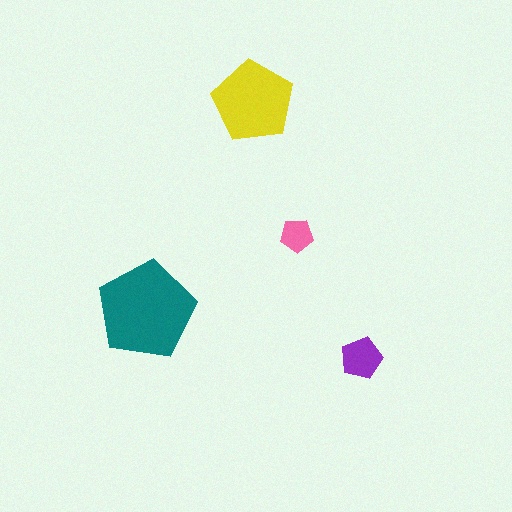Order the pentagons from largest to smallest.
the teal one, the yellow one, the purple one, the pink one.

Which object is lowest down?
The purple pentagon is bottommost.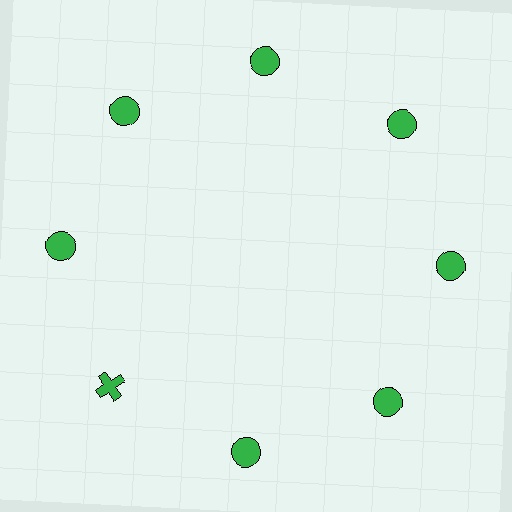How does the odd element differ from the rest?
It has a different shape: cross instead of circle.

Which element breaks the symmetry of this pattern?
The green cross at roughly the 8 o'clock position breaks the symmetry. All other shapes are green circles.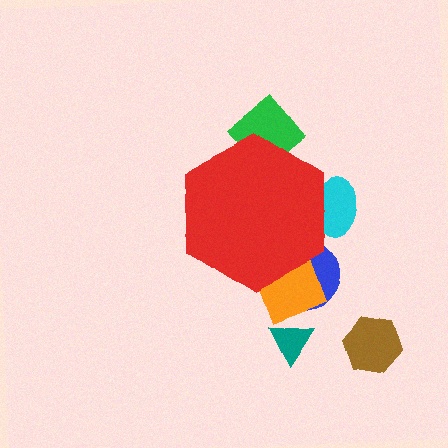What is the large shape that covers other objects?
A red hexagon.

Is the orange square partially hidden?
Yes, the orange square is partially hidden behind the red hexagon.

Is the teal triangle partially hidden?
No, the teal triangle is fully visible.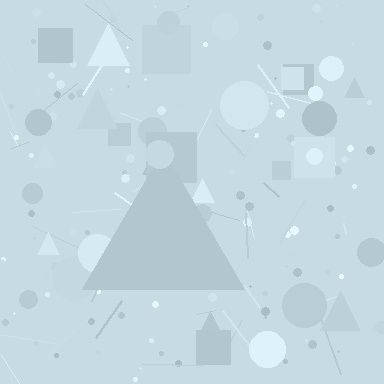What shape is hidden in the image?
A triangle is hidden in the image.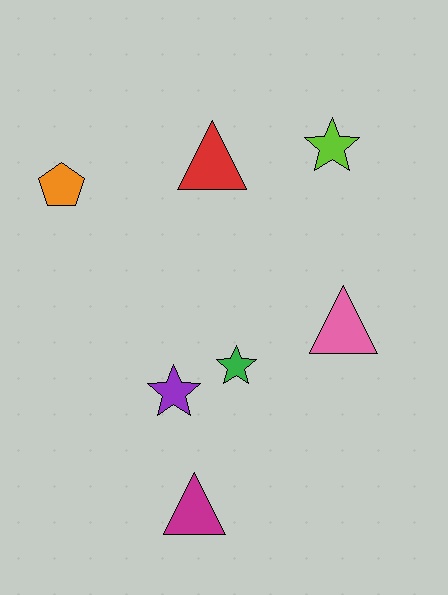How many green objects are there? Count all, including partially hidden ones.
There is 1 green object.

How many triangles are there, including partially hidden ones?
There are 3 triangles.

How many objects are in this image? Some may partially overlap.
There are 7 objects.